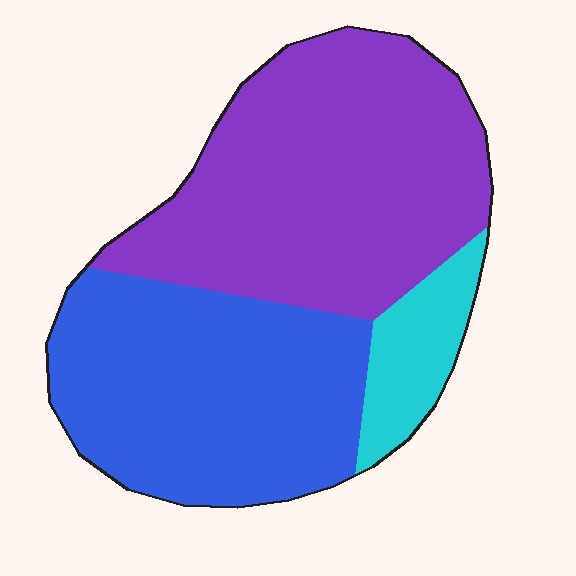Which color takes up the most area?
Purple, at roughly 50%.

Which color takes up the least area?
Cyan, at roughly 10%.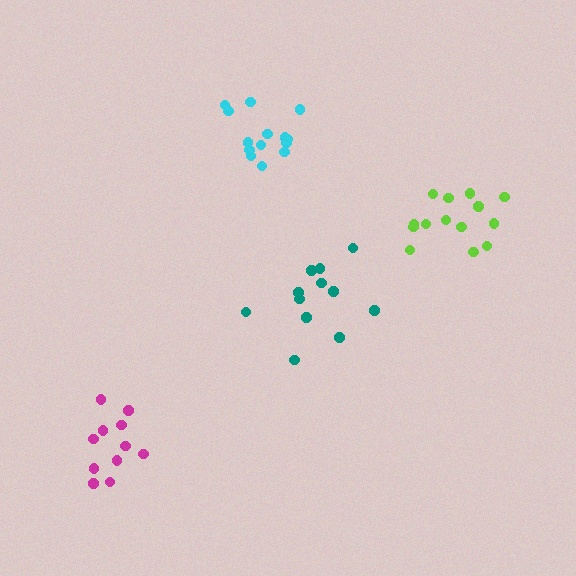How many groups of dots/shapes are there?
There are 4 groups.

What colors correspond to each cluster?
The clusters are colored: lime, teal, cyan, magenta.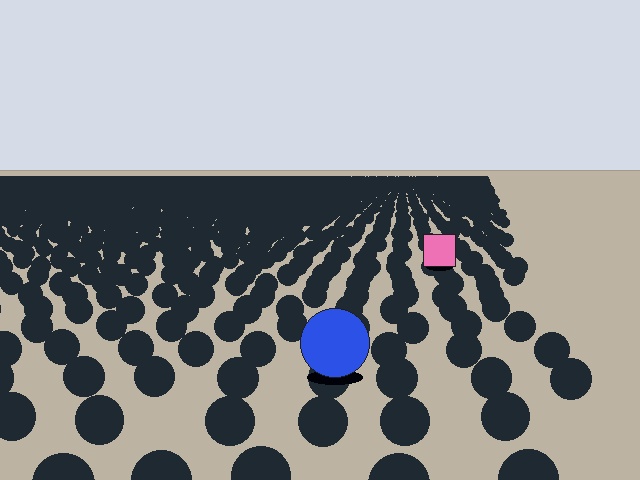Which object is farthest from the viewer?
The pink square is farthest from the viewer. It appears smaller and the ground texture around it is denser.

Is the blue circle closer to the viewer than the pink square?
Yes. The blue circle is closer — you can tell from the texture gradient: the ground texture is coarser near it.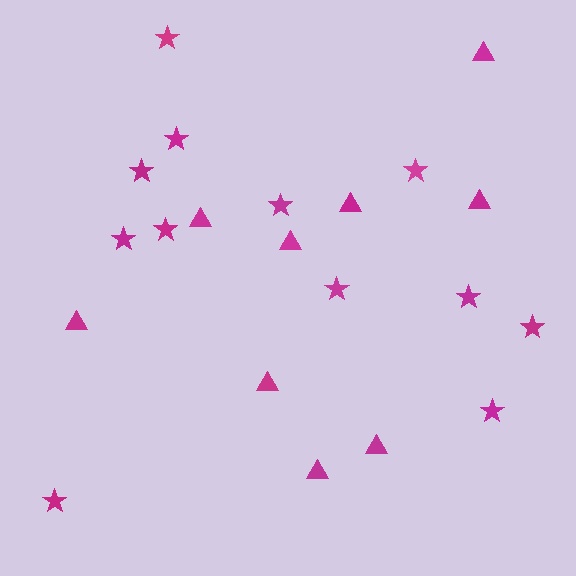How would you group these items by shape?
There are 2 groups: one group of triangles (9) and one group of stars (12).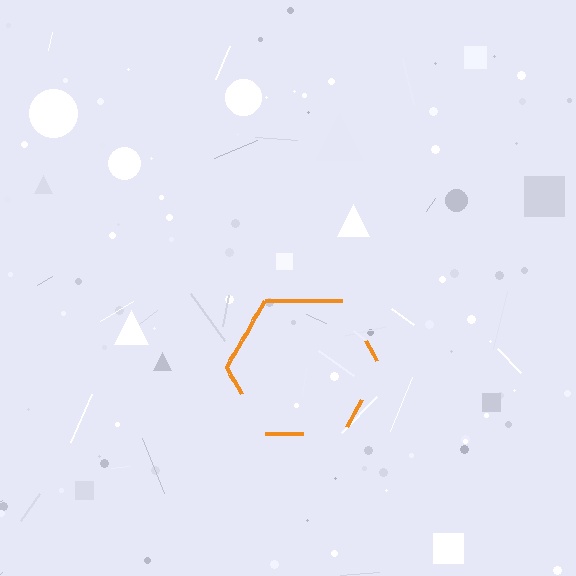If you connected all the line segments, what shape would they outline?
They would outline a hexagon.